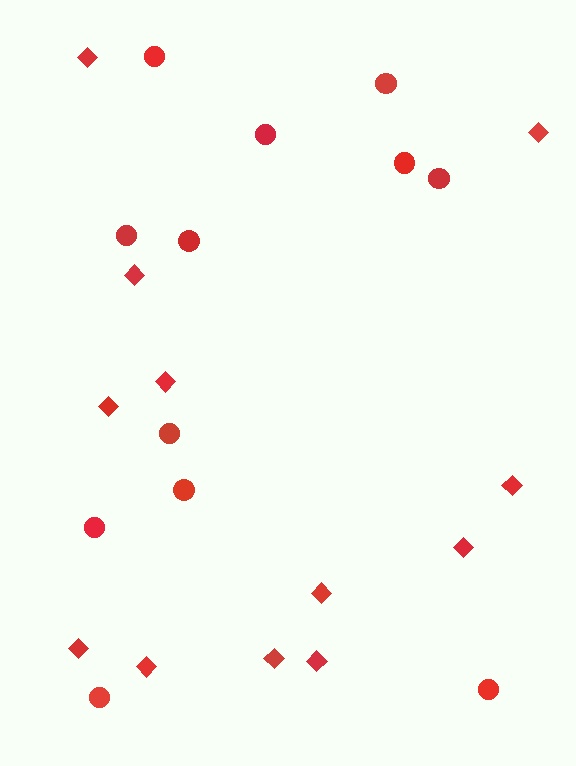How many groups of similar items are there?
There are 2 groups: one group of diamonds (12) and one group of circles (12).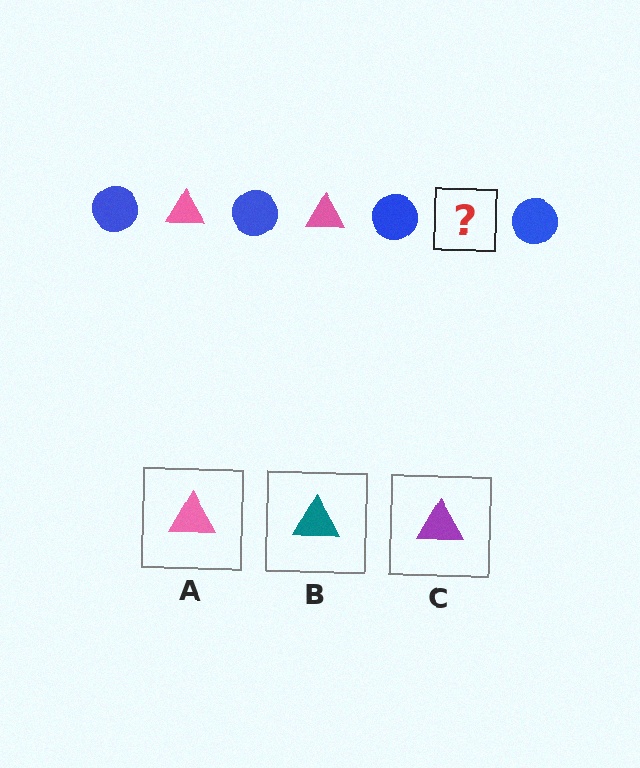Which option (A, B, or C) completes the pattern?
A.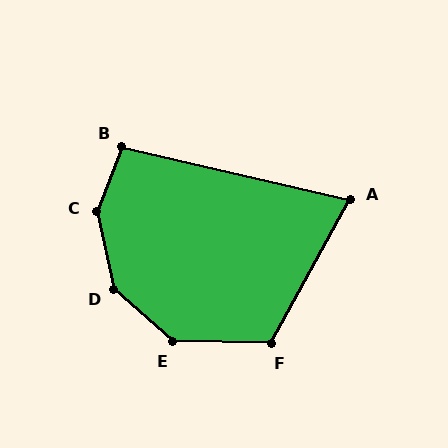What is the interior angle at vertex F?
Approximately 118 degrees (obtuse).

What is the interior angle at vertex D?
Approximately 144 degrees (obtuse).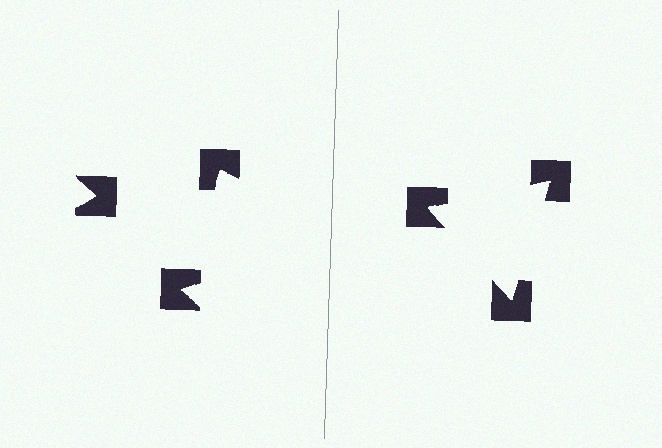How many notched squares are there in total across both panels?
6 — 3 on each side.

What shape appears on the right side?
An illusory triangle.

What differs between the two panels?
The notched squares are positioned identically on both sides; only the wedge orientations differ. On the right they align to a triangle; on the left they are misaligned.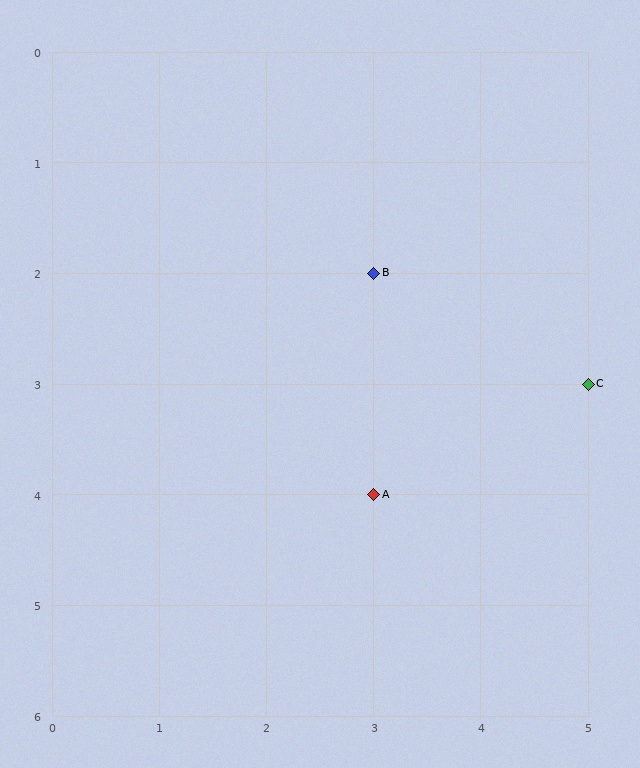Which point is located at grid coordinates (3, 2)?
Point B is at (3, 2).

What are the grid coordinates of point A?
Point A is at grid coordinates (3, 4).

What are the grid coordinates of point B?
Point B is at grid coordinates (3, 2).